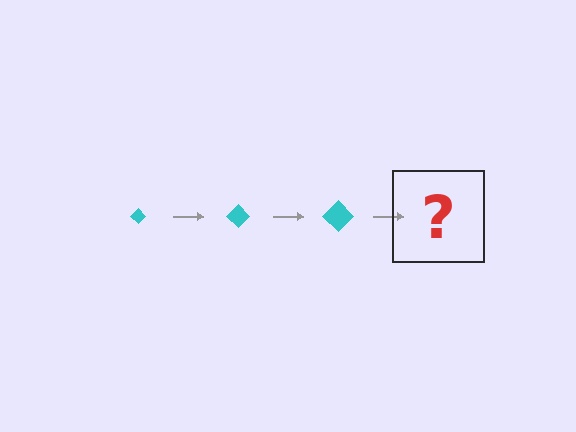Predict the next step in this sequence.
The next step is a cyan diamond, larger than the previous one.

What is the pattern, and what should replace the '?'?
The pattern is that the diamond gets progressively larger each step. The '?' should be a cyan diamond, larger than the previous one.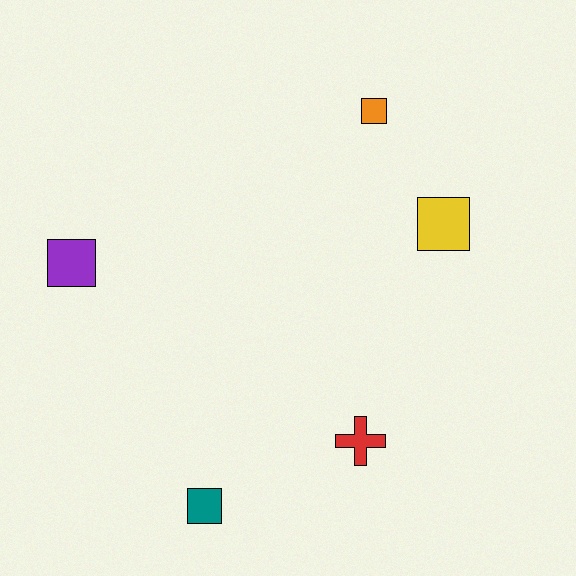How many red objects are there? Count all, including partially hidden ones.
There is 1 red object.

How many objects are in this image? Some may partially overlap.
There are 5 objects.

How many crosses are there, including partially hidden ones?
There is 1 cross.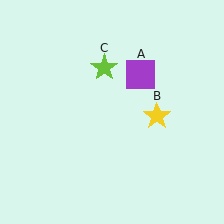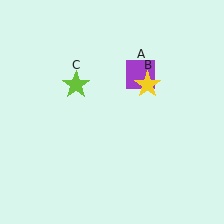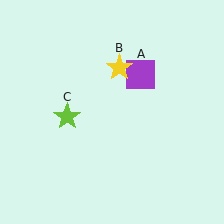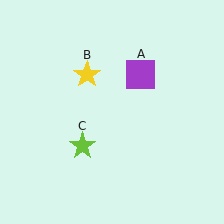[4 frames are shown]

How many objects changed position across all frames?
2 objects changed position: yellow star (object B), lime star (object C).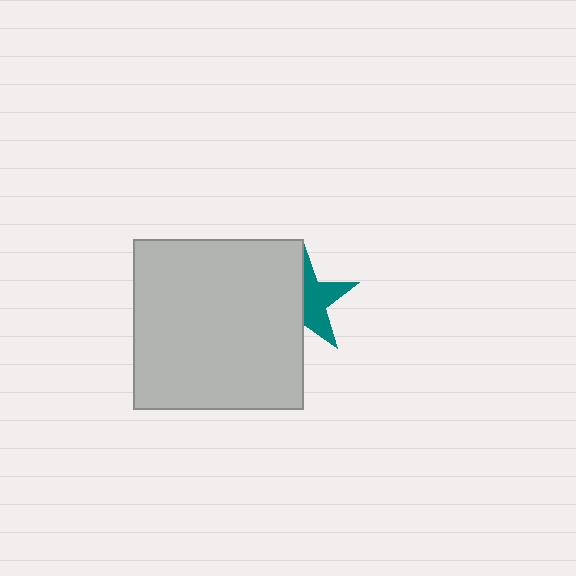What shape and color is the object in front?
The object in front is a light gray square.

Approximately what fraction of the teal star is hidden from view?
Roughly 51% of the teal star is hidden behind the light gray square.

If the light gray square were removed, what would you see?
You would see the complete teal star.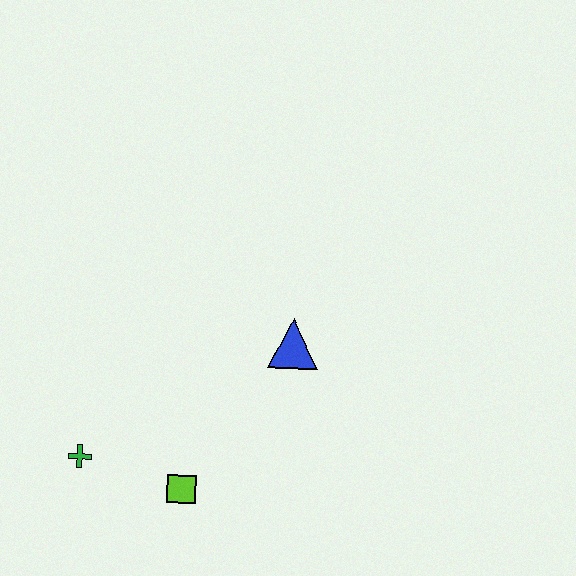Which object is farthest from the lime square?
The blue triangle is farthest from the lime square.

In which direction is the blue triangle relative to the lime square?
The blue triangle is above the lime square.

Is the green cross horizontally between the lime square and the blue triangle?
No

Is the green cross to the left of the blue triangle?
Yes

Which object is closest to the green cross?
The lime square is closest to the green cross.